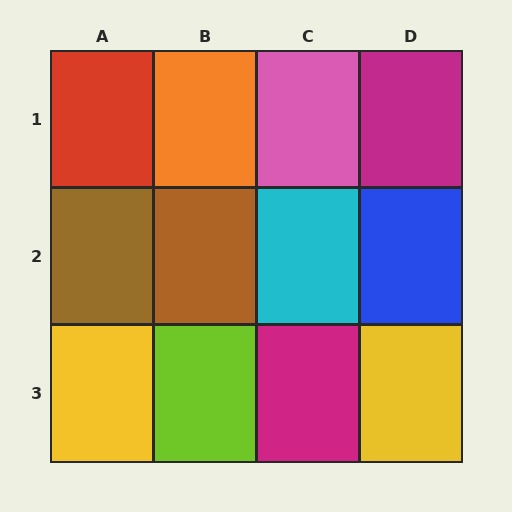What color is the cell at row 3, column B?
Lime.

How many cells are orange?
1 cell is orange.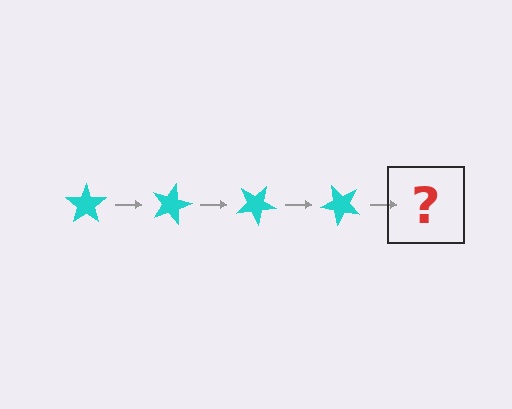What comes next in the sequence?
The next element should be a cyan star rotated 60 degrees.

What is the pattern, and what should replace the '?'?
The pattern is that the star rotates 15 degrees each step. The '?' should be a cyan star rotated 60 degrees.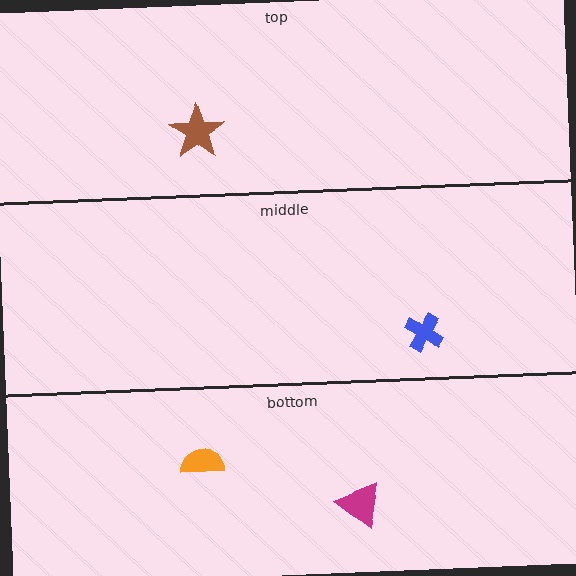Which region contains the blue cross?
The middle region.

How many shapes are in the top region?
1.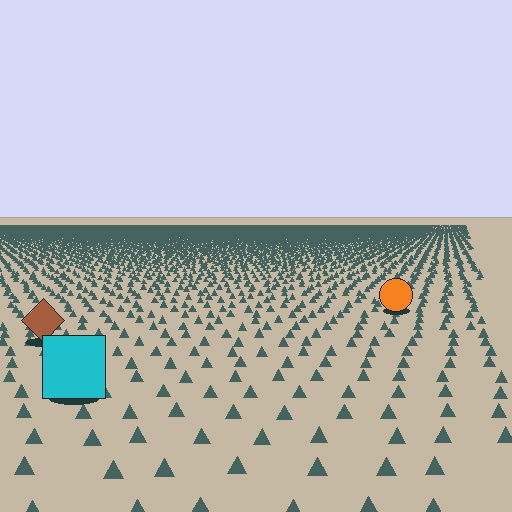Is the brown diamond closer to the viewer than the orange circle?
Yes. The brown diamond is closer — you can tell from the texture gradient: the ground texture is coarser near it.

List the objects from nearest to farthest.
From nearest to farthest: the cyan square, the brown diamond, the orange circle.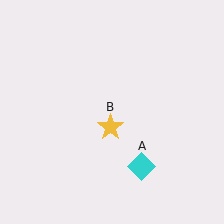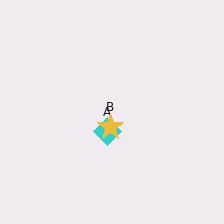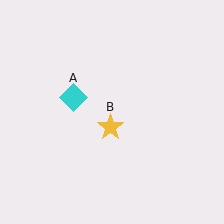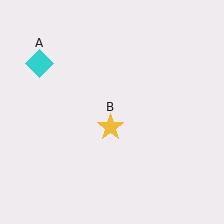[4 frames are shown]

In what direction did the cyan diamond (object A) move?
The cyan diamond (object A) moved up and to the left.